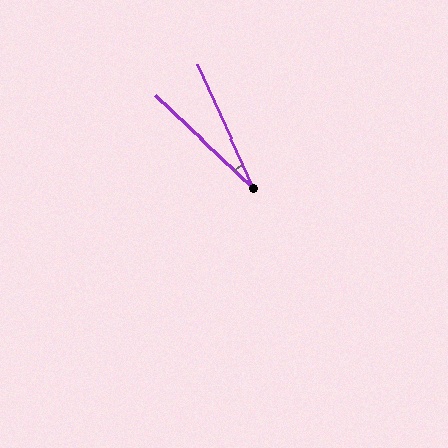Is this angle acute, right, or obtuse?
It is acute.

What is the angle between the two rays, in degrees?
Approximately 22 degrees.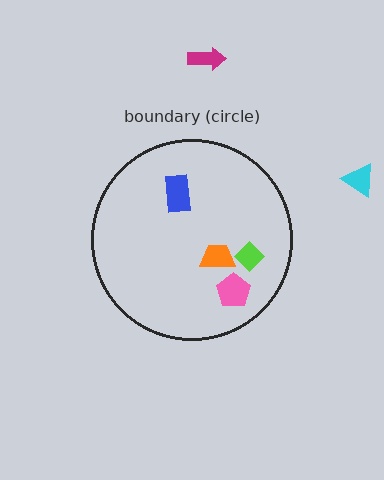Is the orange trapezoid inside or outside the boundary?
Inside.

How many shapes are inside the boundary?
4 inside, 2 outside.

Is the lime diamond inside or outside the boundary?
Inside.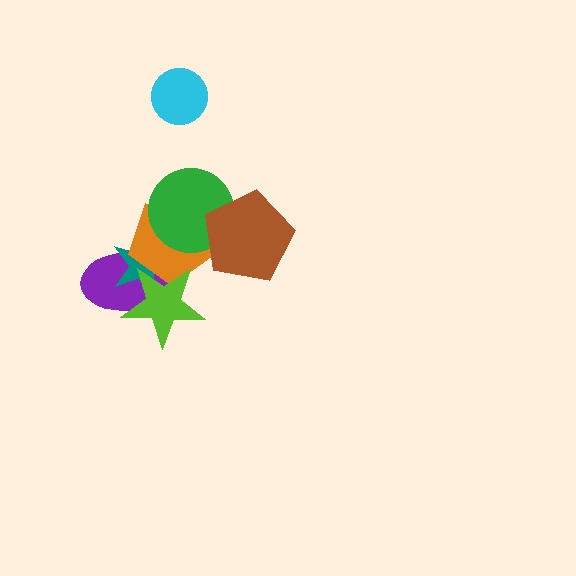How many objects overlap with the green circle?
2 objects overlap with the green circle.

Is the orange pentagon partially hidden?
Yes, it is partially covered by another shape.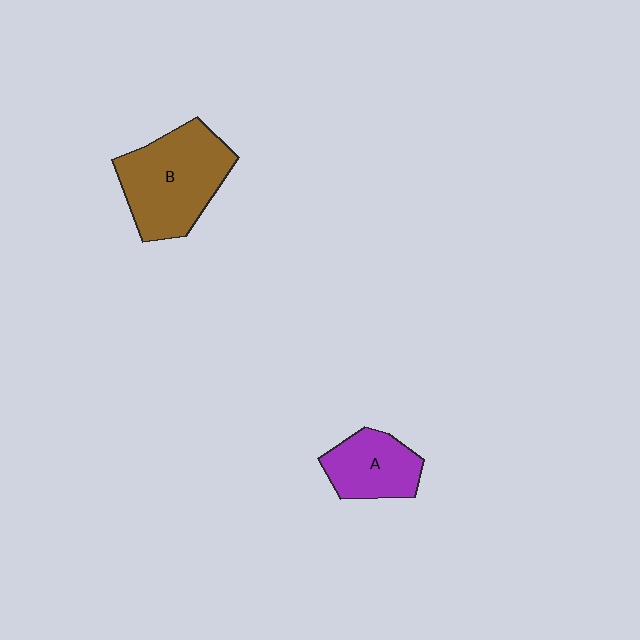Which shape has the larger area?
Shape B (brown).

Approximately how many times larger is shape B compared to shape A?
Approximately 1.7 times.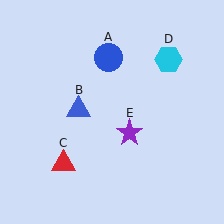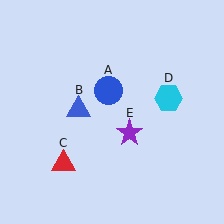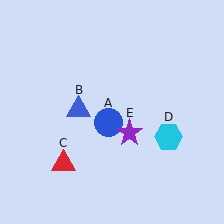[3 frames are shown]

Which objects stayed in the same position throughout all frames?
Blue triangle (object B) and red triangle (object C) and purple star (object E) remained stationary.